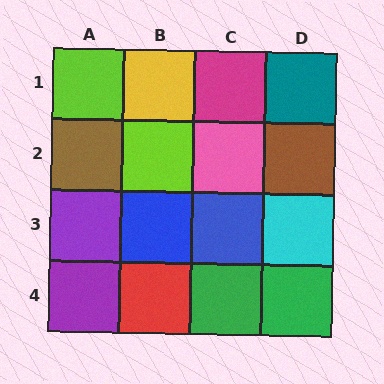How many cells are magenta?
1 cell is magenta.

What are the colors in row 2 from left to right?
Brown, lime, pink, brown.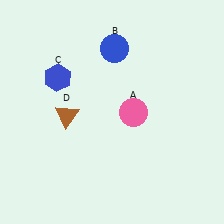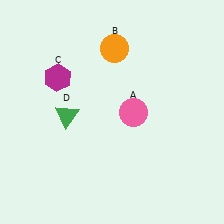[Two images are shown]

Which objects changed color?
B changed from blue to orange. C changed from blue to magenta. D changed from brown to green.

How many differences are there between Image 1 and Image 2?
There are 3 differences between the two images.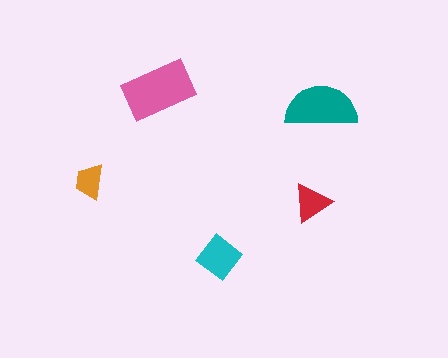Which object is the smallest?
The orange trapezoid.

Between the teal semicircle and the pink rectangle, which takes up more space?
The pink rectangle.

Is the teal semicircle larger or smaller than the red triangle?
Larger.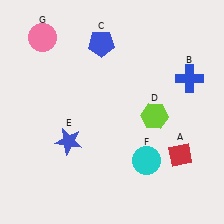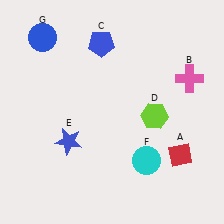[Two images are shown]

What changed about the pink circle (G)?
In Image 1, G is pink. In Image 2, it changed to blue.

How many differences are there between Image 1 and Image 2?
There are 2 differences between the two images.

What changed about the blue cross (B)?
In Image 1, B is blue. In Image 2, it changed to pink.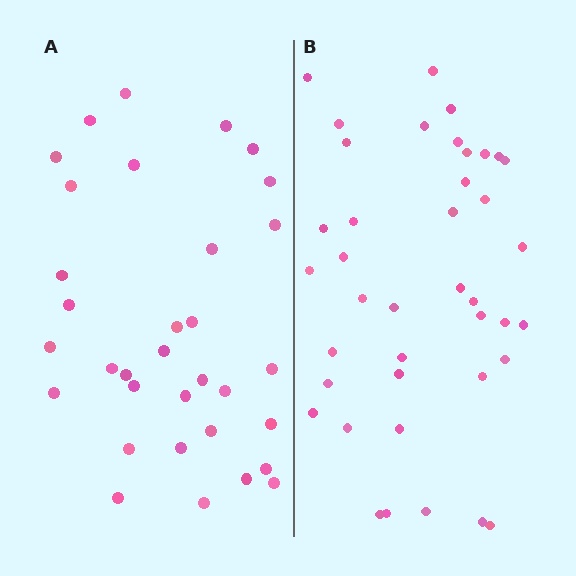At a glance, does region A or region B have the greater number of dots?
Region B (the right region) has more dots.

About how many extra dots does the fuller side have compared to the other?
Region B has roughly 8 or so more dots than region A.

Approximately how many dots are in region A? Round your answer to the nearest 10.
About 30 dots. (The exact count is 33, which rounds to 30.)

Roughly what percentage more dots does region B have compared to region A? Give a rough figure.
About 20% more.